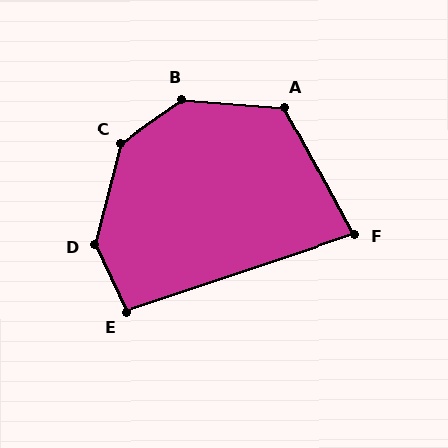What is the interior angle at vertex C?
Approximately 140 degrees (obtuse).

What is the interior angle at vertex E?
Approximately 97 degrees (obtuse).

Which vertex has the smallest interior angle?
F, at approximately 80 degrees.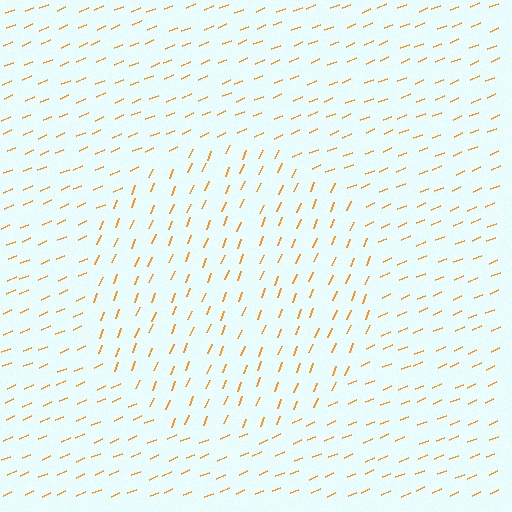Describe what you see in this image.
The image is filled with small orange line segments. A circle region in the image has lines oriented differently from the surrounding lines, creating a visible texture boundary.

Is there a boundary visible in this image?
Yes, there is a texture boundary formed by a change in line orientation.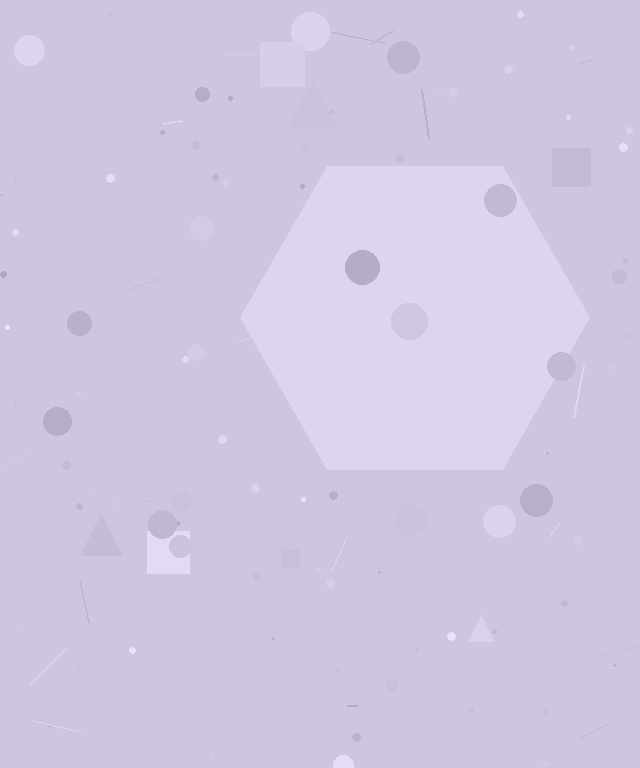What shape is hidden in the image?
A hexagon is hidden in the image.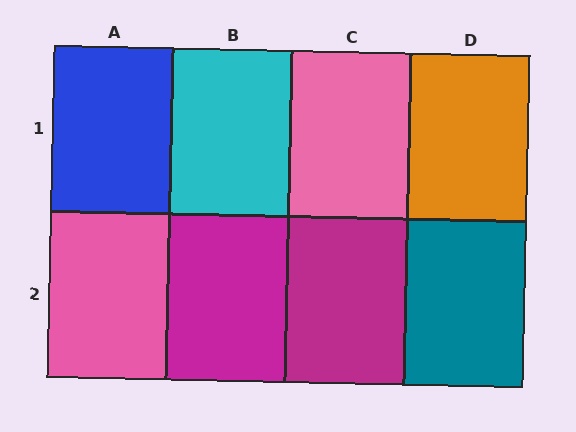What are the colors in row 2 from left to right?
Pink, magenta, magenta, teal.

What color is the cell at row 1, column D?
Orange.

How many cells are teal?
1 cell is teal.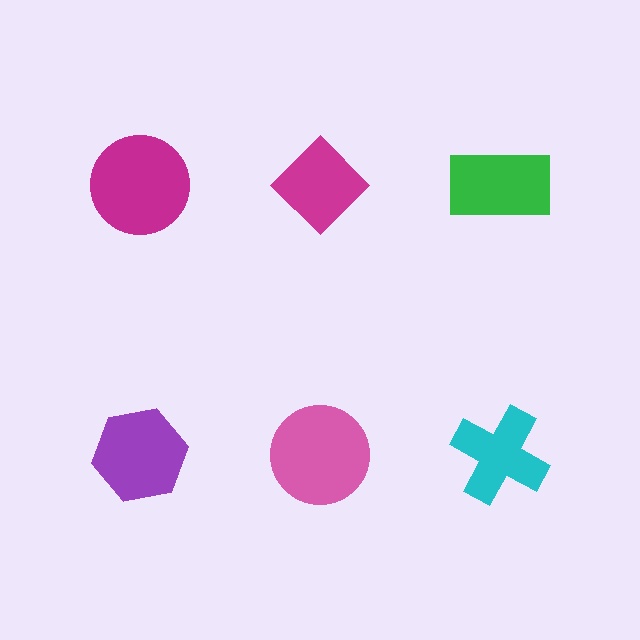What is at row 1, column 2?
A magenta diamond.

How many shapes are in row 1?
3 shapes.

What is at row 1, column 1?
A magenta circle.